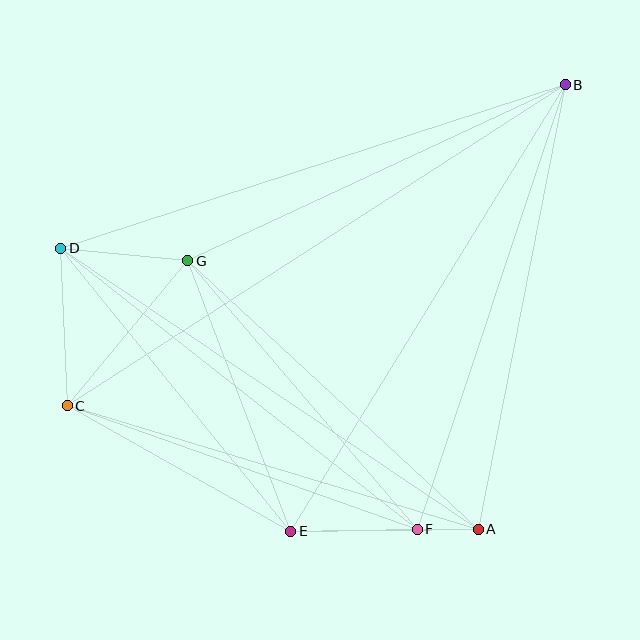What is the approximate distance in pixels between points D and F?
The distance between D and F is approximately 454 pixels.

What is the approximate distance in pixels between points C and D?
The distance between C and D is approximately 158 pixels.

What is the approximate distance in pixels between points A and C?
The distance between A and C is approximately 429 pixels.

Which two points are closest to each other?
Points A and F are closest to each other.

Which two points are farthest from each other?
Points B and C are farthest from each other.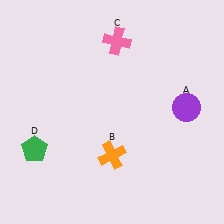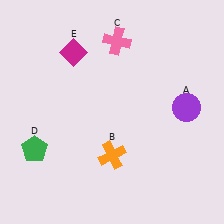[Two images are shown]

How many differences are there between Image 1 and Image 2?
There is 1 difference between the two images.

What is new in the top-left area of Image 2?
A magenta diamond (E) was added in the top-left area of Image 2.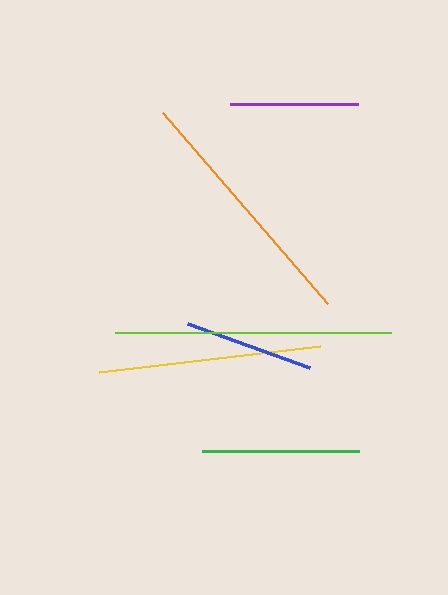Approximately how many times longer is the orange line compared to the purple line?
The orange line is approximately 2.0 times the length of the purple line.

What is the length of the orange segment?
The orange segment is approximately 252 pixels long.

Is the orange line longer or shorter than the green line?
The orange line is longer than the green line.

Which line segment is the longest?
The lime line is the longest at approximately 276 pixels.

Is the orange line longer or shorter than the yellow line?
The orange line is longer than the yellow line.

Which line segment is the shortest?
The purple line is the shortest at approximately 128 pixels.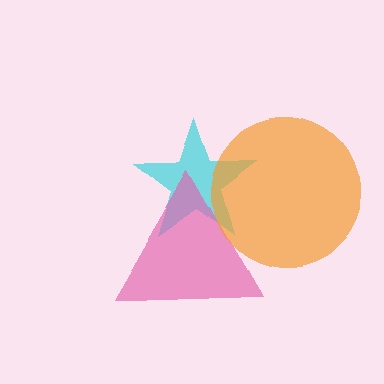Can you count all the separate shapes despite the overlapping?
Yes, there are 3 separate shapes.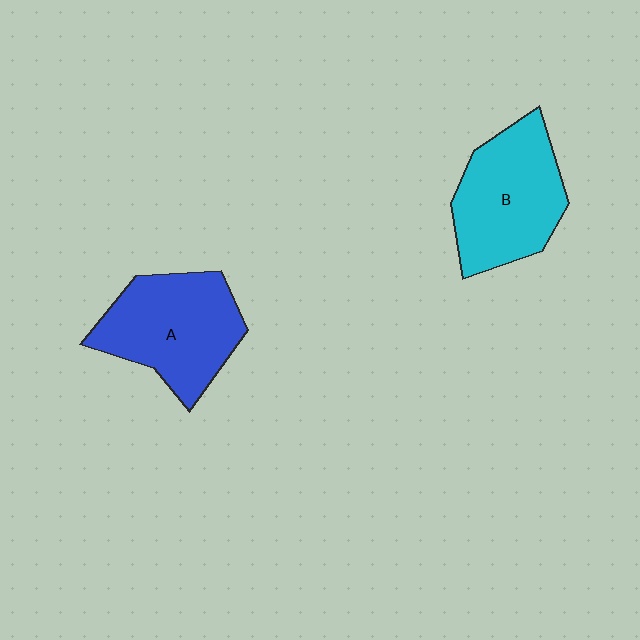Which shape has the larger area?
Shape A (blue).